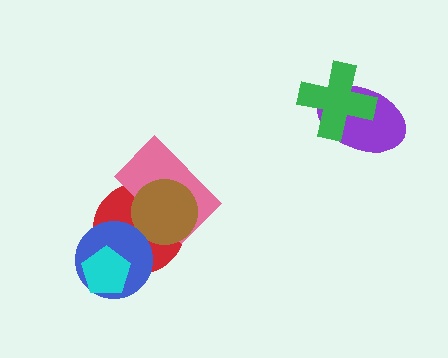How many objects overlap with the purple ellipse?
1 object overlaps with the purple ellipse.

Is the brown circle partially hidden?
No, no other shape covers it.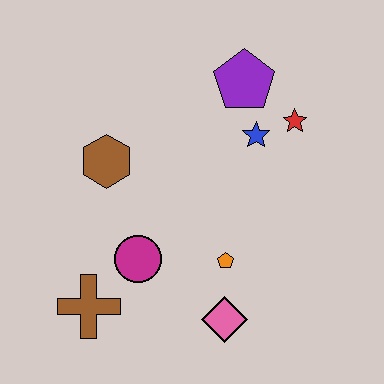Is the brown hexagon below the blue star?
Yes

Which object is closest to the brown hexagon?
The magenta circle is closest to the brown hexagon.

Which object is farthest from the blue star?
The brown cross is farthest from the blue star.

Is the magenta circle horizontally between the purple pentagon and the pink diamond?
No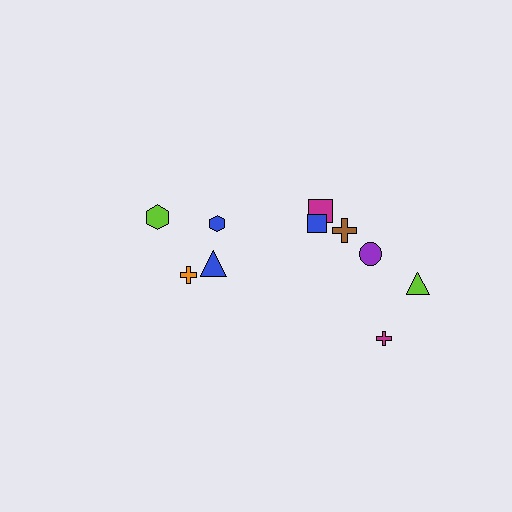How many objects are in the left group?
There are 4 objects.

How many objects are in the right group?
There are 6 objects.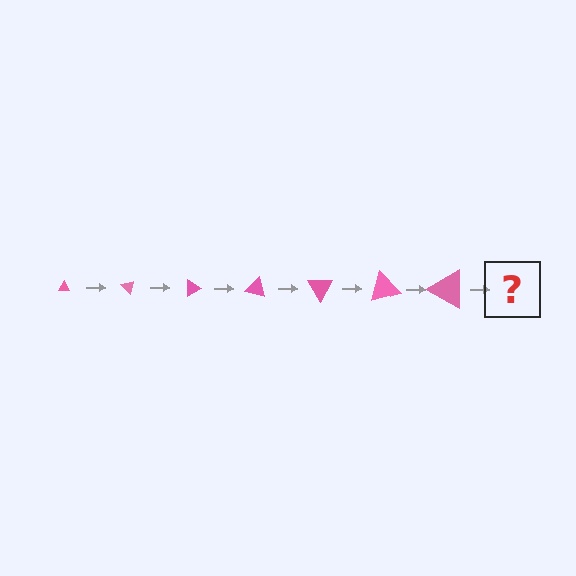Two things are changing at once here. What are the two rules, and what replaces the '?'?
The two rules are that the triangle grows larger each step and it rotates 45 degrees each step. The '?' should be a triangle, larger than the previous one and rotated 315 degrees from the start.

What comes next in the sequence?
The next element should be a triangle, larger than the previous one and rotated 315 degrees from the start.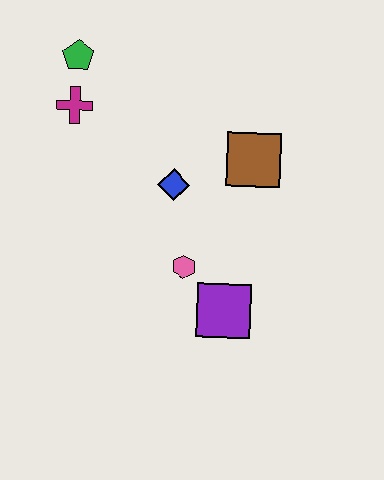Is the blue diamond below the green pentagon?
Yes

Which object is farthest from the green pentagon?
The purple square is farthest from the green pentagon.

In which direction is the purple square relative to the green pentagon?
The purple square is below the green pentagon.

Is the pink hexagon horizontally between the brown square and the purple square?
No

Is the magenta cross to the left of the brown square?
Yes